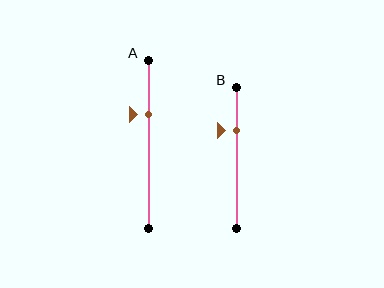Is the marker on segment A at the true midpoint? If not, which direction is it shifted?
No, the marker on segment A is shifted upward by about 18% of the segment length.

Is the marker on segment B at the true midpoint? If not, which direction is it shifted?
No, the marker on segment B is shifted upward by about 19% of the segment length.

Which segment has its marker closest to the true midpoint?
Segment A has its marker closest to the true midpoint.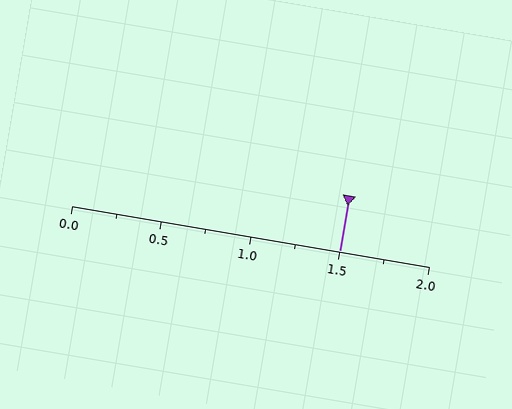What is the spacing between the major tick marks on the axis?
The major ticks are spaced 0.5 apart.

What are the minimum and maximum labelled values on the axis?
The axis runs from 0.0 to 2.0.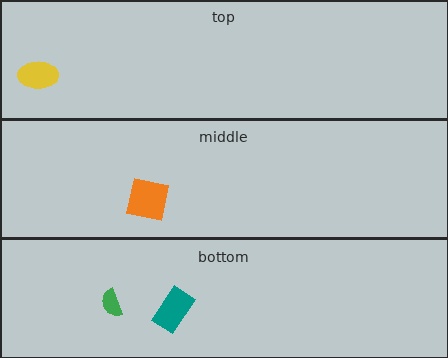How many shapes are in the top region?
1.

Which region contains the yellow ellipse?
The top region.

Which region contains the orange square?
The middle region.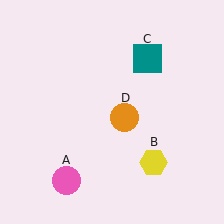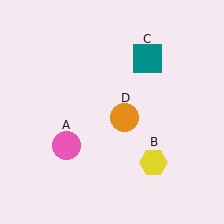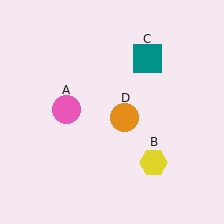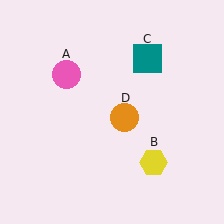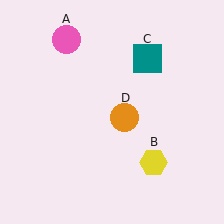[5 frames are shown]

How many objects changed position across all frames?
1 object changed position: pink circle (object A).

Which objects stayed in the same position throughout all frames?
Yellow hexagon (object B) and teal square (object C) and orange circle (object D) remained stationary.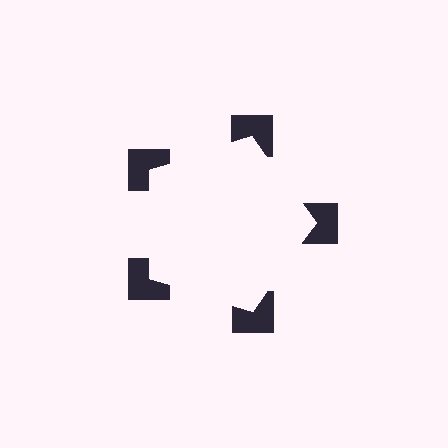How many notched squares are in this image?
There are 5 — one at each vertex of the illusory pentagon.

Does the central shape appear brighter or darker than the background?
It typically appears slightly brighter than the background, even though no actual brightness change is drawn.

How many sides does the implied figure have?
5 sides.